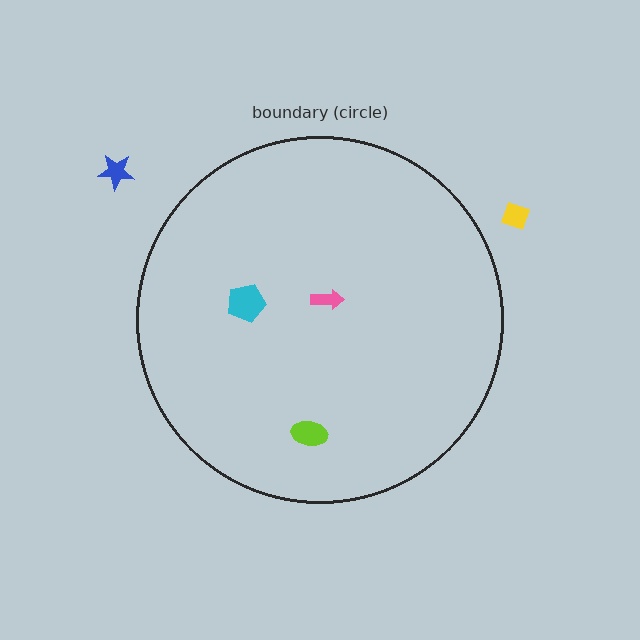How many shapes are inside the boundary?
3 inside, 2 outside.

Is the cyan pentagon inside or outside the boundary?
Inside.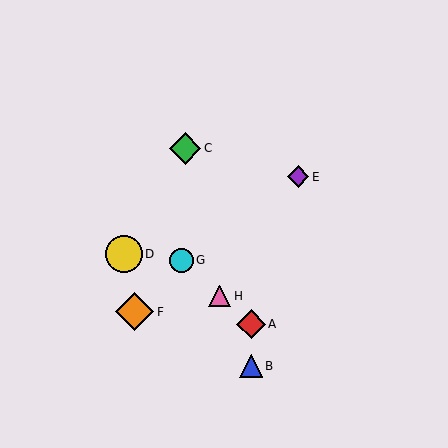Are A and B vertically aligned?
Yes, both are at x≈251.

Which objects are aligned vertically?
Objects A, B are aligned vertically.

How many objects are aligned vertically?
2 objects (A, B) are aligned vertically.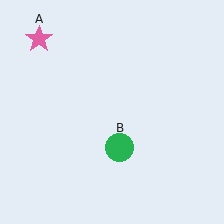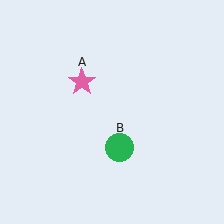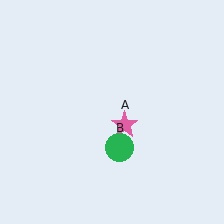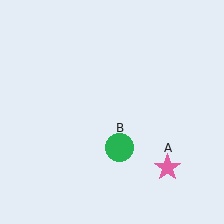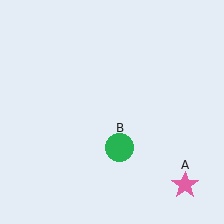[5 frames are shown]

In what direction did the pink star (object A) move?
The pink star (object A) moved down and to the right.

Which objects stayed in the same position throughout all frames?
Green circle (object B) remained stationary.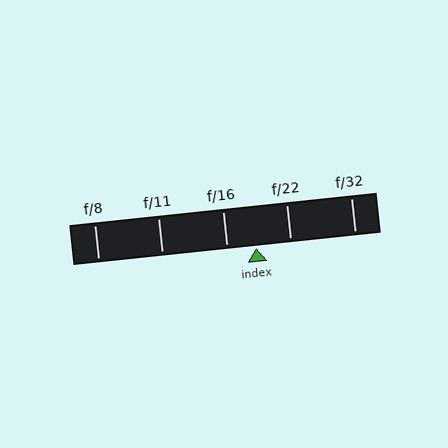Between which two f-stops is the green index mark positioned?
The index mark is between f/16 and f/22.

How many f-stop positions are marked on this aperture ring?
There are 5 f-stop positions marked.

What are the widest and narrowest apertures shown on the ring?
The widest aperture shown is f/8 and the narrowest is f/32.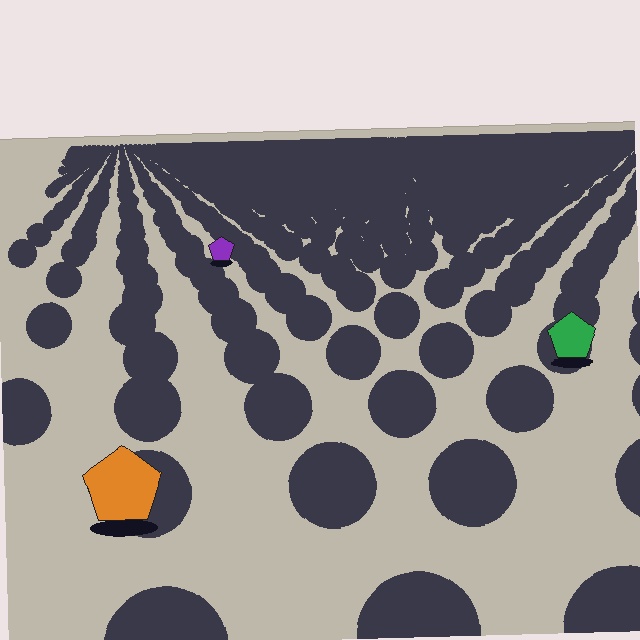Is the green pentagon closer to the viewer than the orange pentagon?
No. The orange pentagon is closer — you can tell from the texture gradient: the ground texture is coarser near it.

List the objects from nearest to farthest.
From nearest to farthest: the orange pentagon, the green pentagon, the purple pentagon.